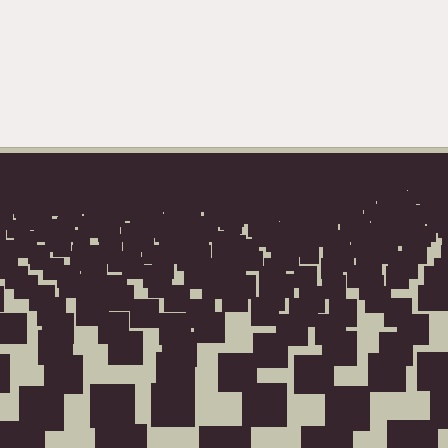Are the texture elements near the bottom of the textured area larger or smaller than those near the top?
Larger. Near the bottom, elements are closer to the viewer and appear at a bigger on-screen size.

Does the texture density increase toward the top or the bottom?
Density increases toward the top.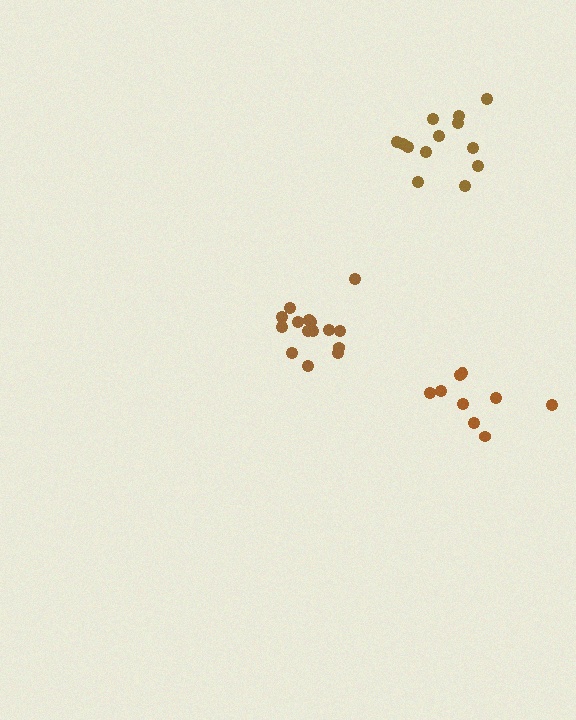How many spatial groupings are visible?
There are 3 spatial groupings.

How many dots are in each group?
Group 1: 9 dots, Group 2: 15 dots, Group 3: 13 dots (37 total).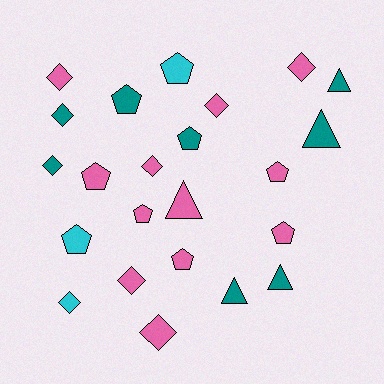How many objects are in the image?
There are 23 objects.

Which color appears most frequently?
Pink, with 12 objects.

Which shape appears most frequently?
Diamond, with 9 objects.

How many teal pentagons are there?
There are 2 teal pentagons.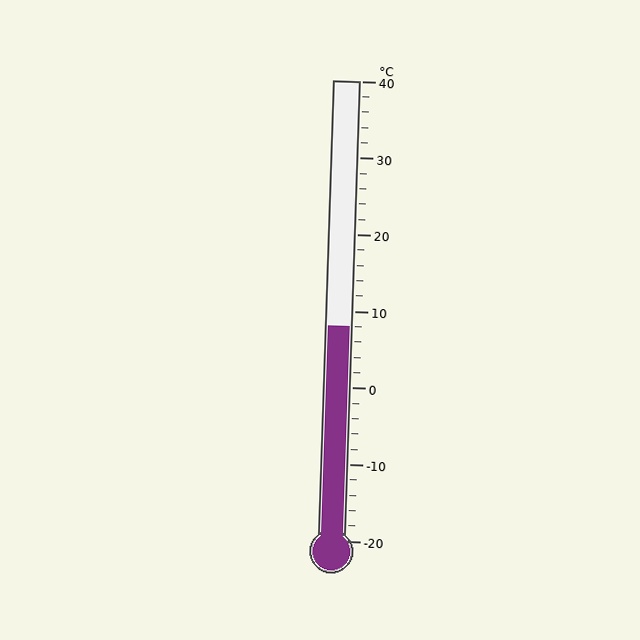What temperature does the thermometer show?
The thermometer shows approximately 8°C.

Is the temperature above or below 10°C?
The temperature is below 10°C.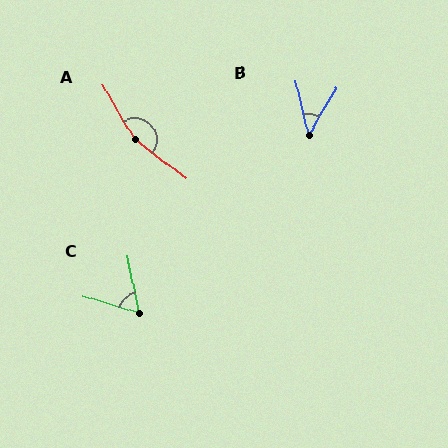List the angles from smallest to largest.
B (44°), C (62°), A (158°).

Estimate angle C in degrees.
Approximately 62 degrees.